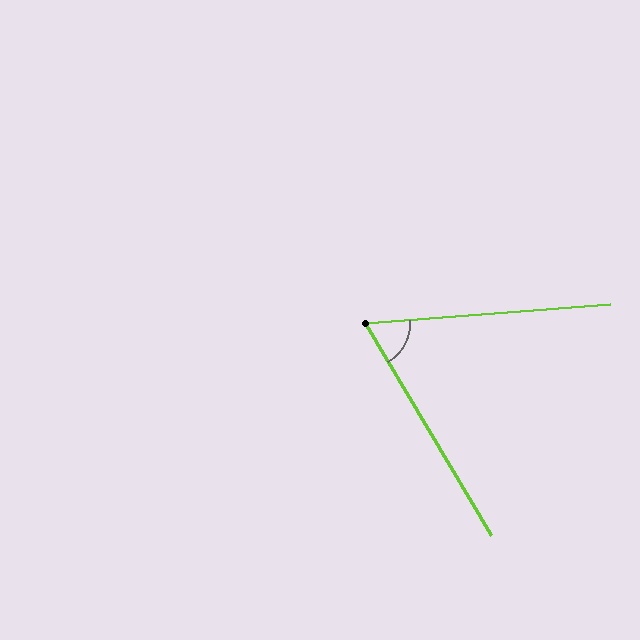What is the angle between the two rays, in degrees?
Approximately 64 degrees.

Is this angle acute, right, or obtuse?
It is acute.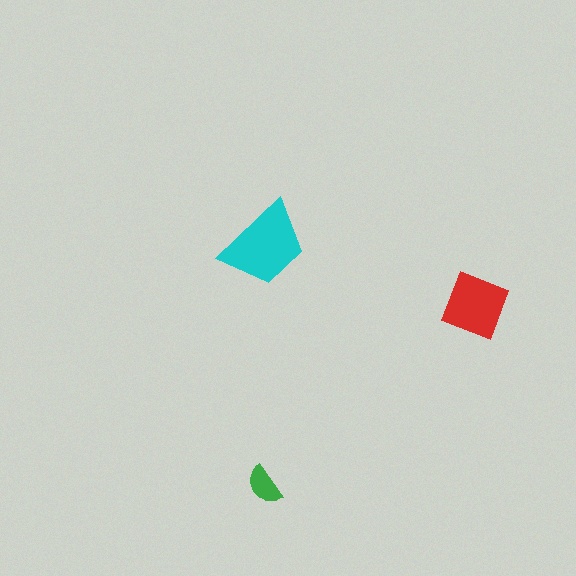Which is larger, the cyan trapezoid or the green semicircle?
The cyan trapezoid.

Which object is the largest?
The cyan trapezoid.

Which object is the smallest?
The green semicircle.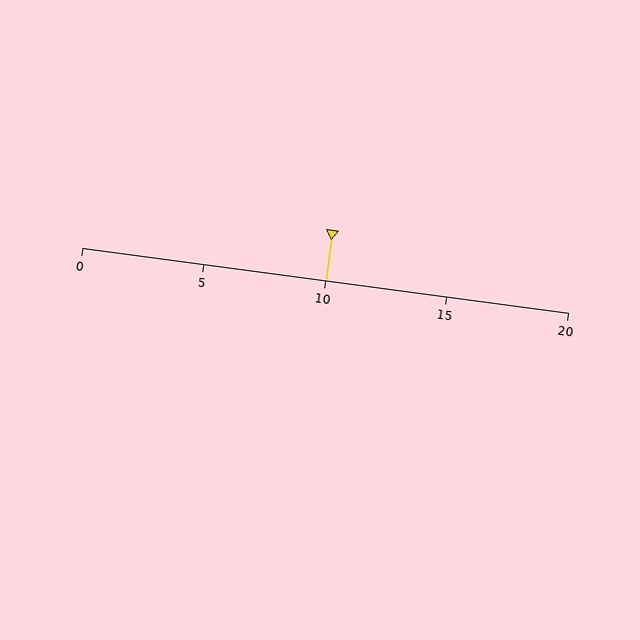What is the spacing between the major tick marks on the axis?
The major ticks are spaced 5 apart.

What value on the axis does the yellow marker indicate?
The marker indicates approximately 10.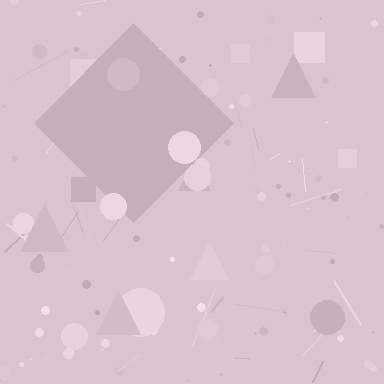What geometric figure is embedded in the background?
A diamond is embedded in the background.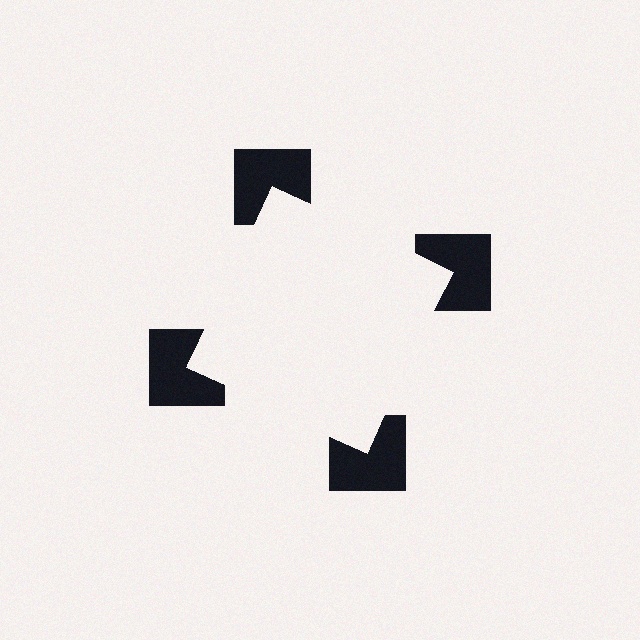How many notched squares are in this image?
There are 4 — one at each vertex of the illusory square.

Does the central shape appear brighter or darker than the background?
It typically appears slightly brighter than the background, even though no actual brightness change is drawn.